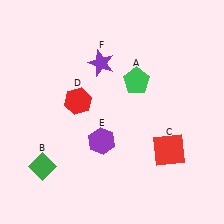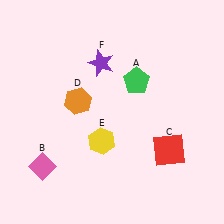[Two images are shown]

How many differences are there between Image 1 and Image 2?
There are 3 differences between the two images.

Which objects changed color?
B changed from green to pink. D changed from red to orange. E changed from purple to yellow.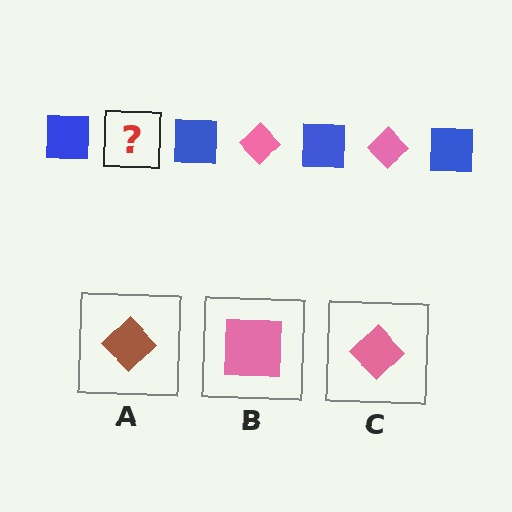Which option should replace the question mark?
Option C.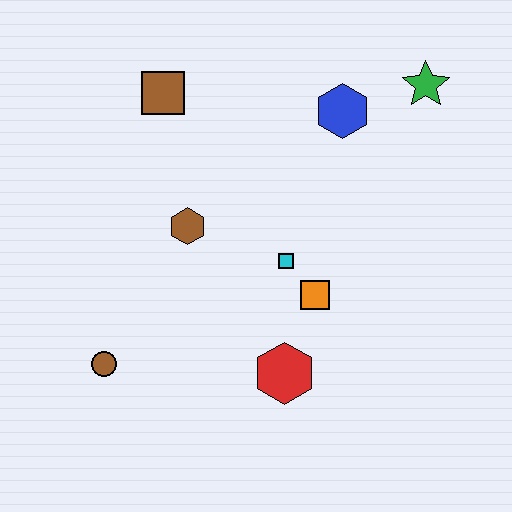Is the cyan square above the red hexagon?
Yes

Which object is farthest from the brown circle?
The green star is farthest from the brown circle.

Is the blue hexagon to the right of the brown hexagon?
Yes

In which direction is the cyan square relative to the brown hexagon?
The cyan square is to the right of the brown hexagon.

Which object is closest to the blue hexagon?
The green star is closest to the blue hexagon.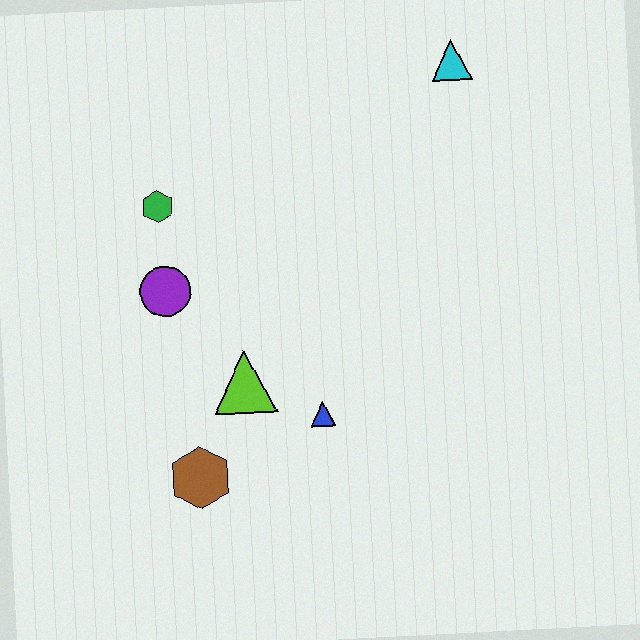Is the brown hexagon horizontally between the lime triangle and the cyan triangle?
No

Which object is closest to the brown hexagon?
The lime triangle is closest to the brown hexagon.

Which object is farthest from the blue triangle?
The cyan triangle is farthest from the blue triangle.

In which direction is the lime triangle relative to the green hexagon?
The lime triangle is below the green hexagon.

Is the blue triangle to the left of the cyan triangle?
Yes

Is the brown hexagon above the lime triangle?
No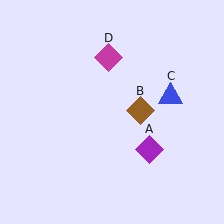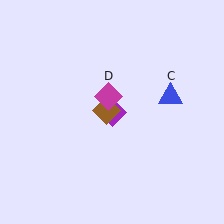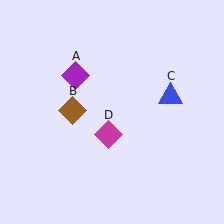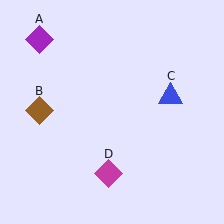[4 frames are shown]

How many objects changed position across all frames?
3 objects changed position: purple diamond (object A), brown diamond (object B), magenta diamond (object D).